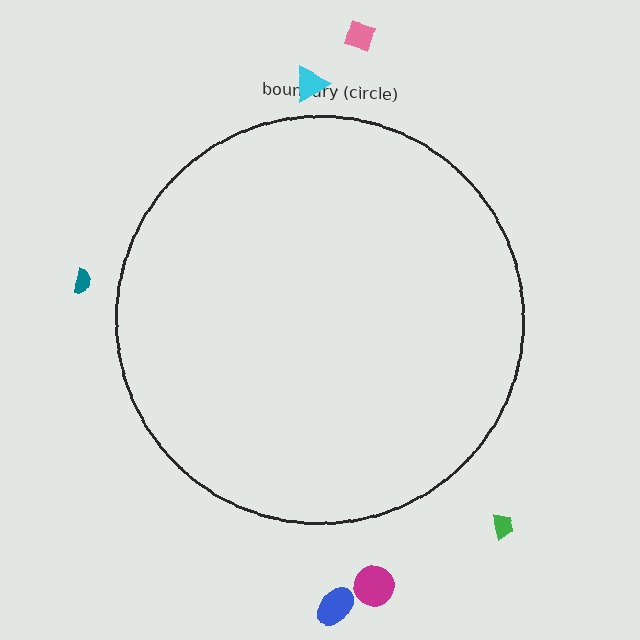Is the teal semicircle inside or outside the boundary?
Outside.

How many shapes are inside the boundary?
0 inside, 6 outside.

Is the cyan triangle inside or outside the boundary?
Outside.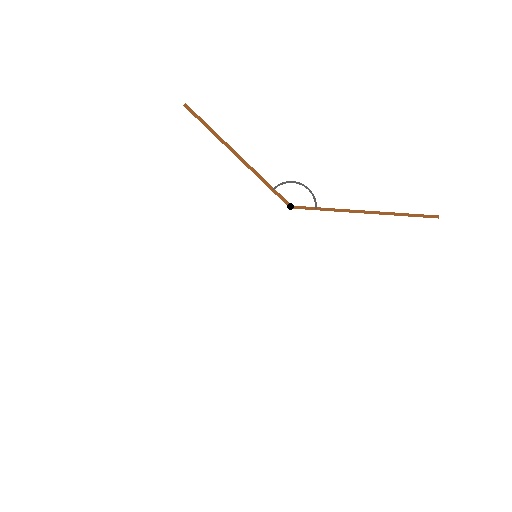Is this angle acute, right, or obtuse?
It is obtuse.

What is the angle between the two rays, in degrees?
Approximately 140 degrees.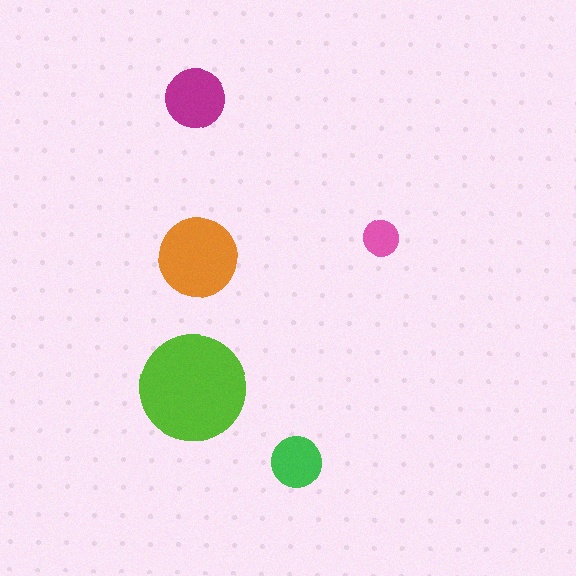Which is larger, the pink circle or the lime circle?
The lime one.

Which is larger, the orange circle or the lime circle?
The lime one.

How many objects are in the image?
There are 5 objects in the image.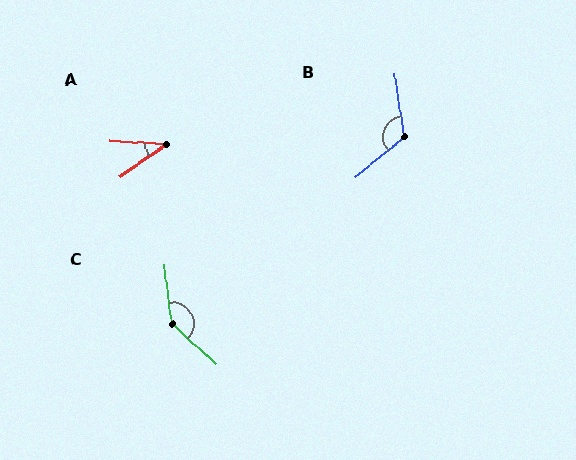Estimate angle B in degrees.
Approximately 122 degrees.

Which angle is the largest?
C, at approximately 139 degrees.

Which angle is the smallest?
A, at approximately 38 degrees.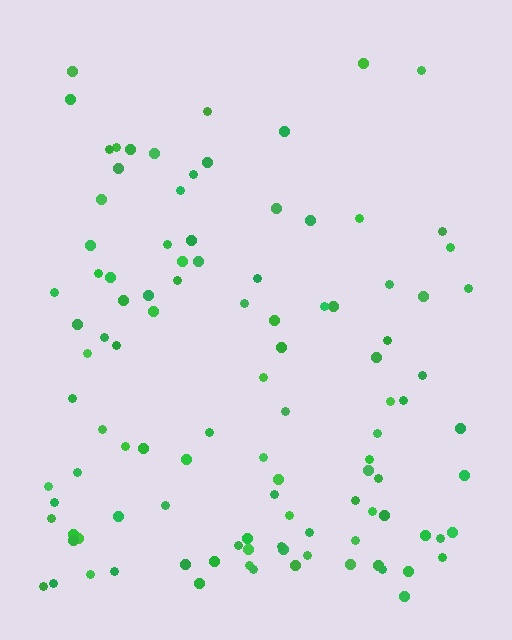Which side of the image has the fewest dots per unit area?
The top.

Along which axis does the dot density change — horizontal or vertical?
Vertical.